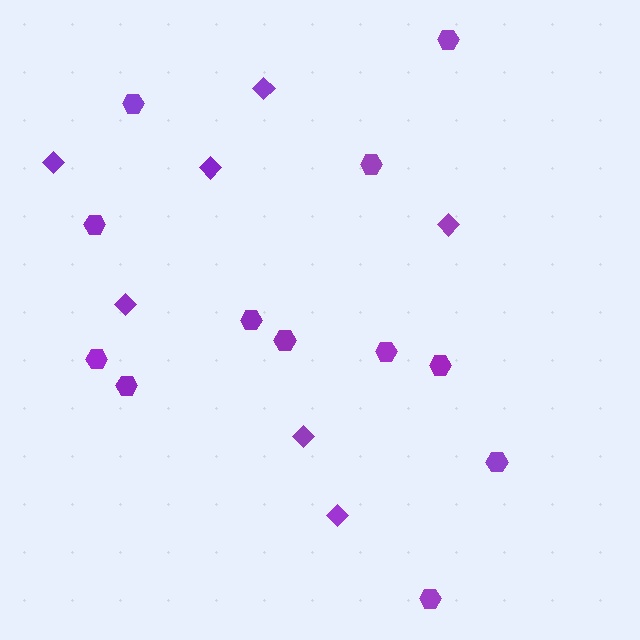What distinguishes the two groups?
There are 2 groups: one group of hexagons (12) and one group of diamonds (7).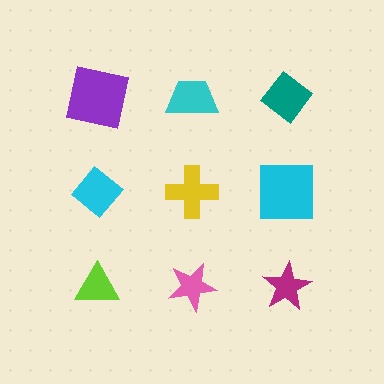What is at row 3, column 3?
A magenta star.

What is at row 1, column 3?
A teal diamond.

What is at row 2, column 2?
A yellow cross.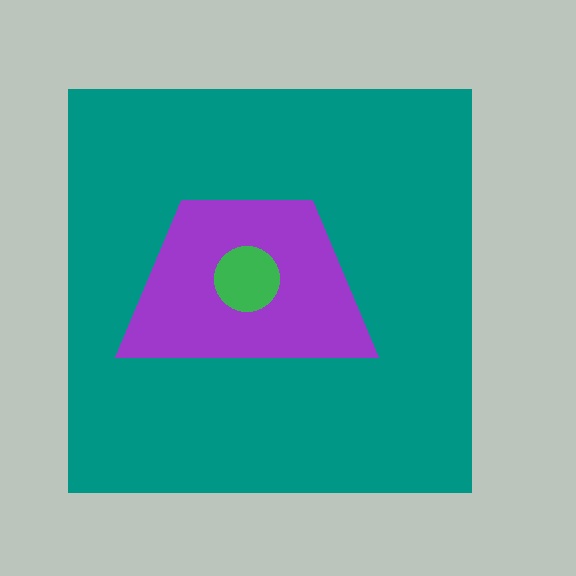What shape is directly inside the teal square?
The purple trapezoid.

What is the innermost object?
The green circle.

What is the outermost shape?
The teal square.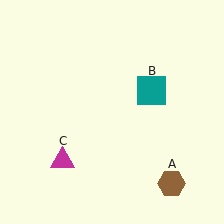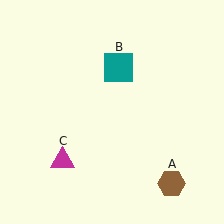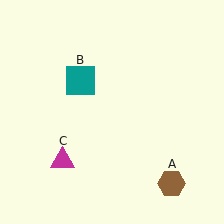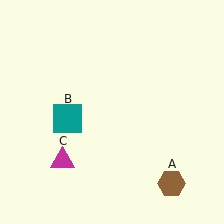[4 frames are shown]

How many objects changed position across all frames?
1 object changed position: teal square (object B).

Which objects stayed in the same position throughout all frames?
Brown hexagon (object A) and magenta triangle (object C) remained stationary.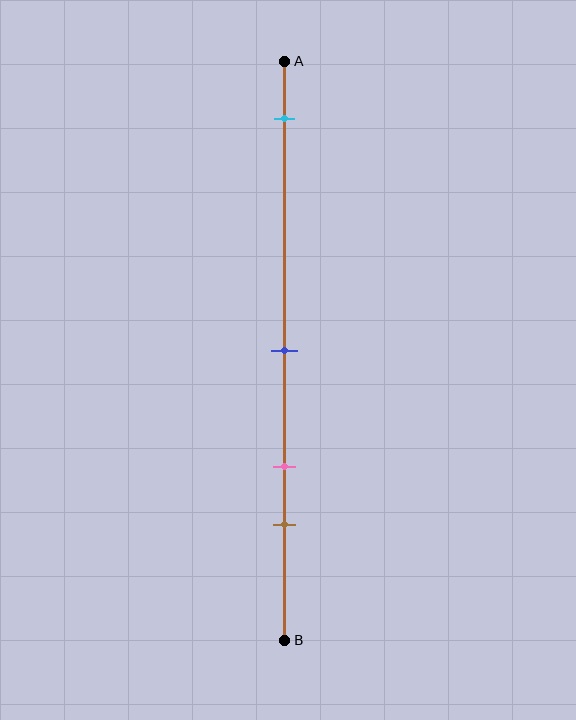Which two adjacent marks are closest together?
The pink and brown marks are the closest adjacent pair.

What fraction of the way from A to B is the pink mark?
The pink mark is approximately 70% (0.7) of the way from A to B.